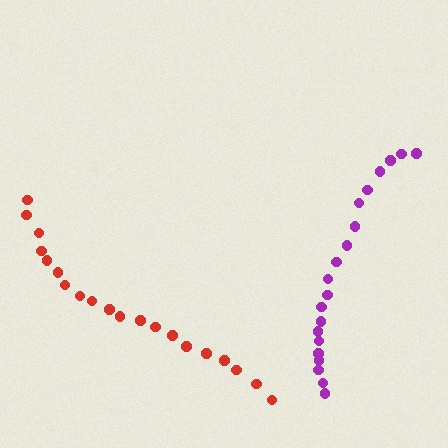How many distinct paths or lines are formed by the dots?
There are 2 distinct paths.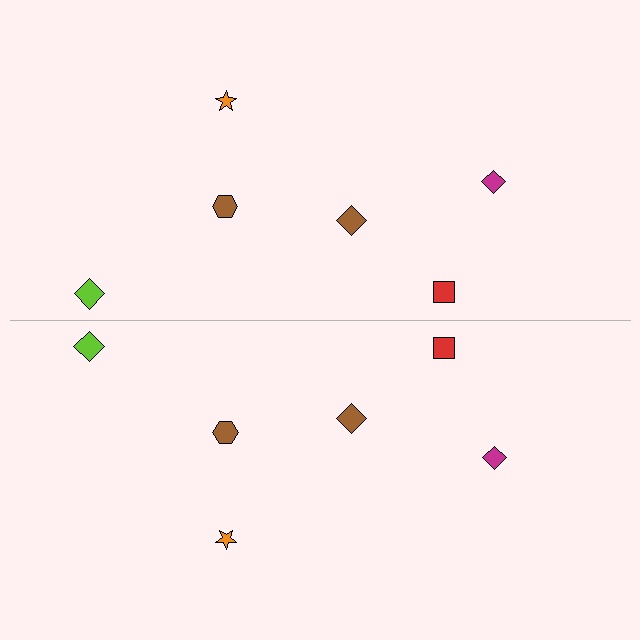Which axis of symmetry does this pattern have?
The pattern has a horizontal axis of symmetry running through the center of the image.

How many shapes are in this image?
There are 12 shapes in this image.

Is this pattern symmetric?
Yes, this pattern has bilateral (reflection) symmetry.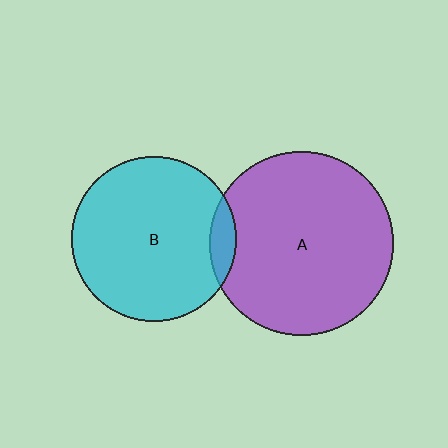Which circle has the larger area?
Circle A (purple).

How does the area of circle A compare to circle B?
Approximately 1.2 times.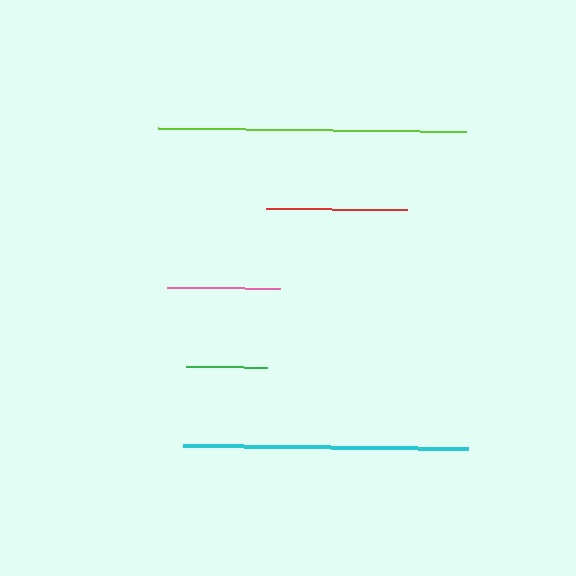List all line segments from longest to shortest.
From longest to shortest: lime, cyan, red, pink, green.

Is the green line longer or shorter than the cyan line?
The cyan line is longer than the green line.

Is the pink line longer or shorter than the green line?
The pink line is longer than the green line.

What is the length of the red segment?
The red segment is approximately 141 pixels long.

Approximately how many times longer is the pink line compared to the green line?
The pink line is approximately 1.4 times the length of the green line.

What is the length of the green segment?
The green segment is approximately 81 pixels long.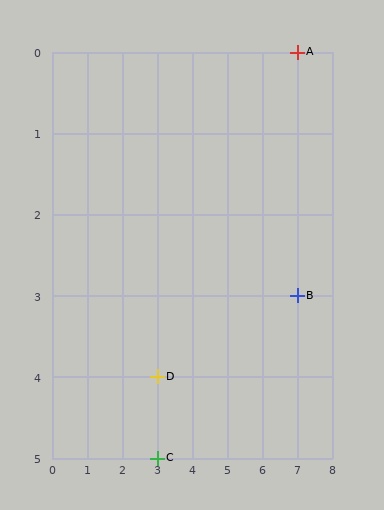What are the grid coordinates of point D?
Point D is at grid coordinates (3, 4).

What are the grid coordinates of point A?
Point A is at grid coordinates (7, 0).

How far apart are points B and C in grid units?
Points B and C are 4 columns and 2 rows apart (about 4.5 grid units diagonally).